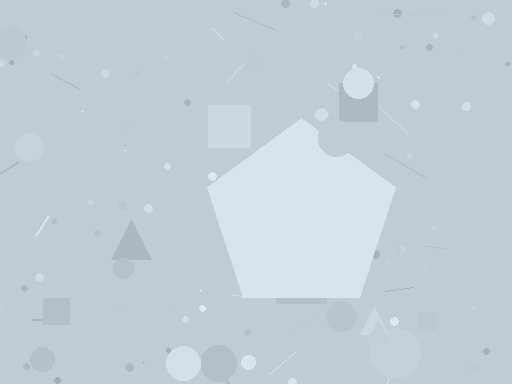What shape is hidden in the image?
A pentagon is hidden in the image.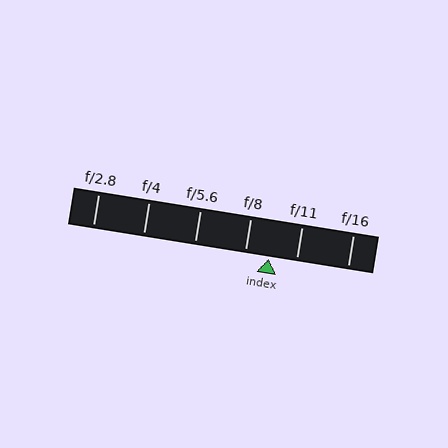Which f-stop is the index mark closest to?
The index mark is closest to f/8.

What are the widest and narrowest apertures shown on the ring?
The widest aperture shown is f/2.8 and the narrowest is f/16.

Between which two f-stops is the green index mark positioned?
The index mark is between f/8 and f/11.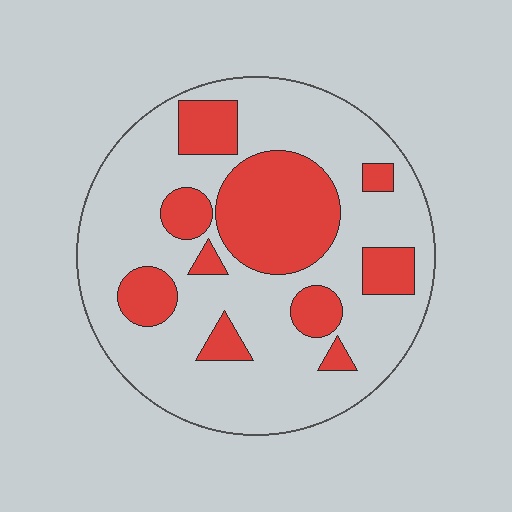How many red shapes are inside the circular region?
10.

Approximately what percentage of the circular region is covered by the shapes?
Approximately 30%.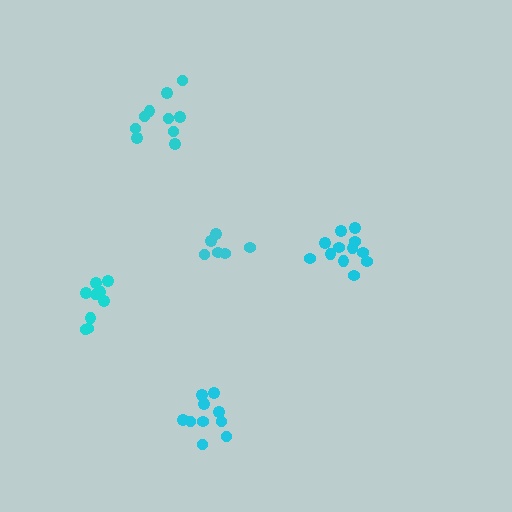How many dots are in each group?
Group 1: 9 dots, Group 2: 10 dots, Group 3: 12 dots, Group 4: 10 dots, Group 5: 6 dots (47 total).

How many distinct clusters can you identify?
There are 5 distinct clusters.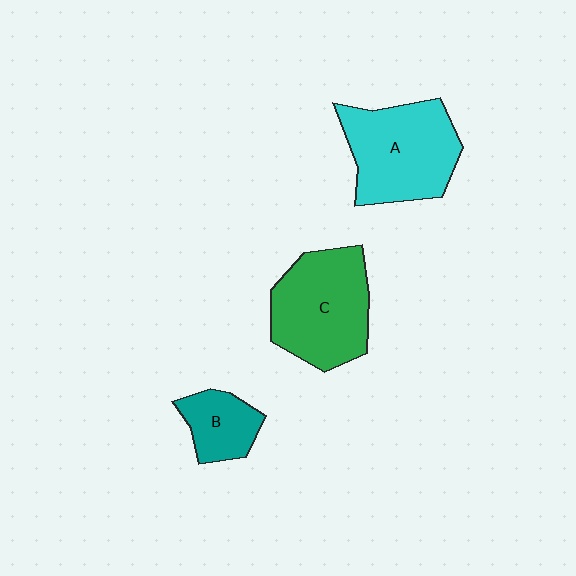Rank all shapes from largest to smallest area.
From largest to smallest: C (green), A (cyan), B (teal).